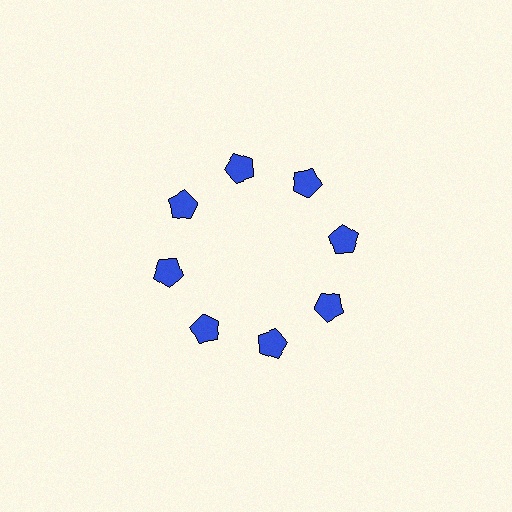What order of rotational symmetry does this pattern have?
This pattern has 8-fold rotational symmetry.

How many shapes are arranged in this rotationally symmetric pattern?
There are 16 shapes, arranged in 8 groups of 2.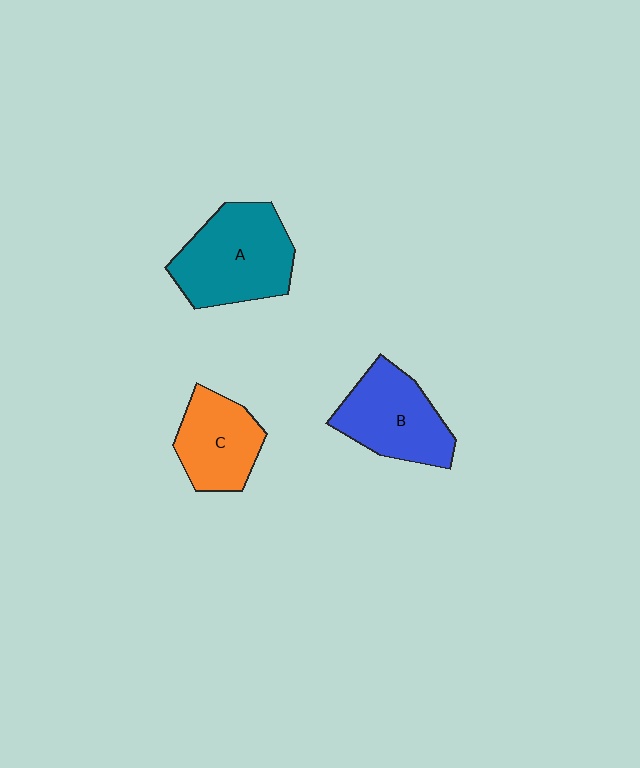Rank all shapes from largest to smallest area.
From largest to smallest: A (teal), B (blue), C (orange).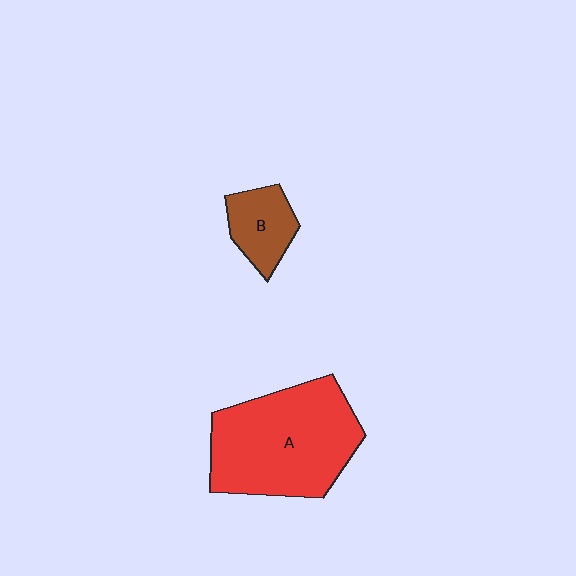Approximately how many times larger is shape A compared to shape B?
Approximately 3.2 times.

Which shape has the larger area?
Shape A (red).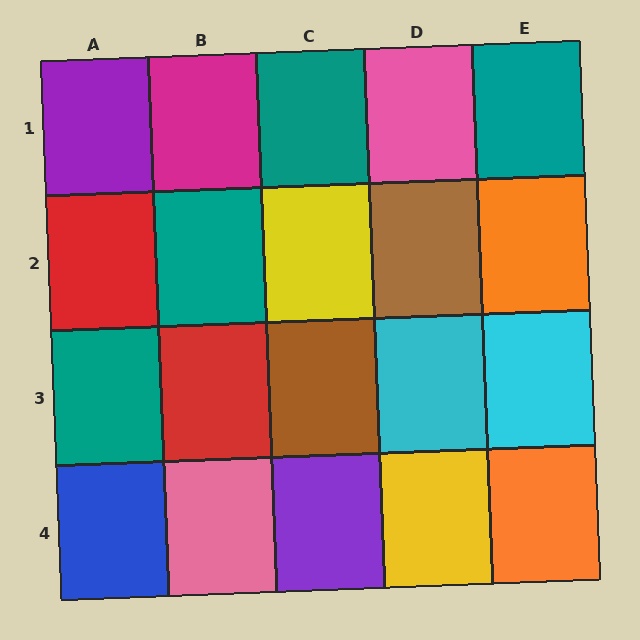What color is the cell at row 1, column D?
Pink.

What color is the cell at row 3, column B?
Red.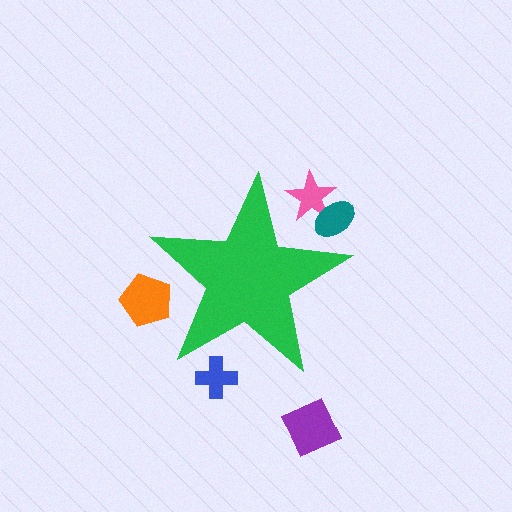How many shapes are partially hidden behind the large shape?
4 shapes are partially hidden.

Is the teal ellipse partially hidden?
Yes, the teal ellipse is partially hidden behind the green star.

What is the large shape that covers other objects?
A green star.